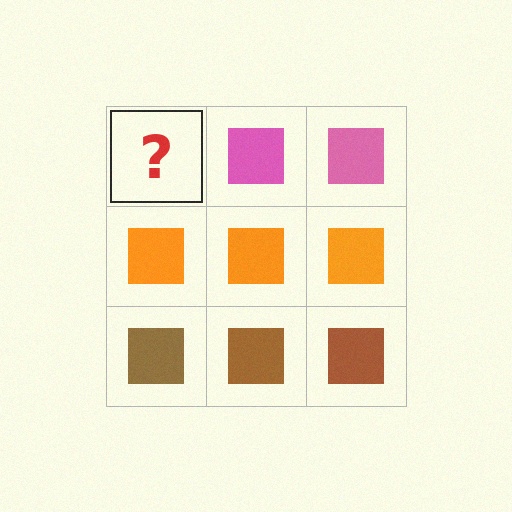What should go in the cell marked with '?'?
The missing cell should contain a pink square.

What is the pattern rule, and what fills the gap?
The rule is that each row has a consistent color. The gap should be filled with a pink square.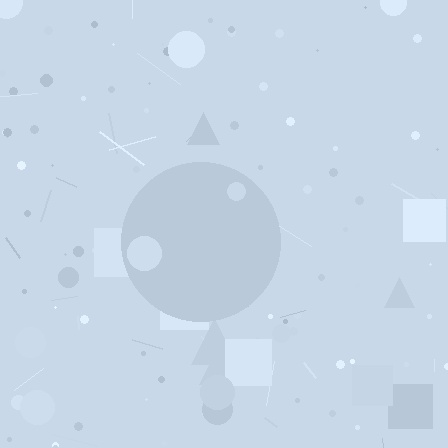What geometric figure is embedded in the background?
A circle is embedded in the background.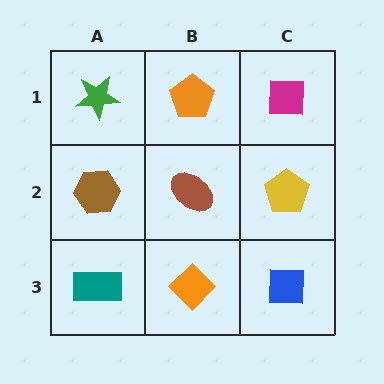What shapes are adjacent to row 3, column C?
A yellow pentagon (row 2, column C), an orange diamond (row 3, column B).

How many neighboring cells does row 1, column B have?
3.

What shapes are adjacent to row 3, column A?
A brown hexagon (row 2, column A), an orange diamond (row 3, column B).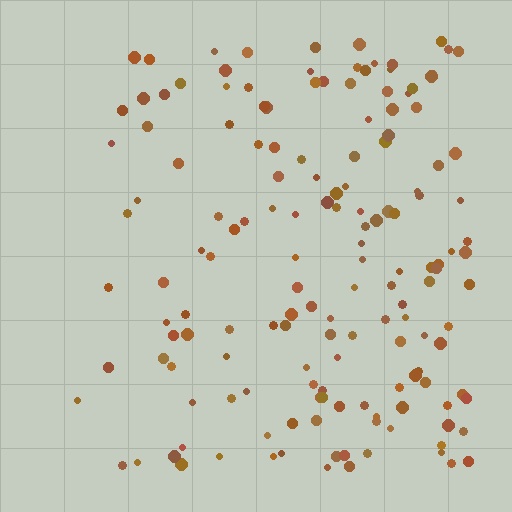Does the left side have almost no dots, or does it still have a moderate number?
Still a moderate number, just noticeably fewer than the right.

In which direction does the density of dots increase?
From left to right, with the right side densest.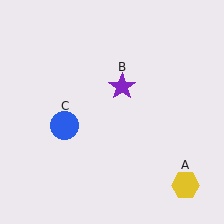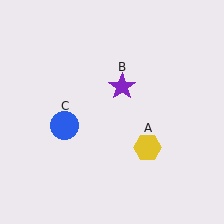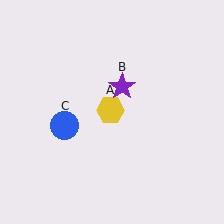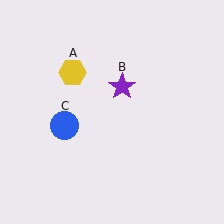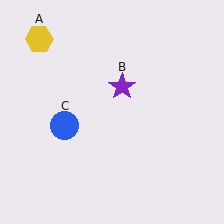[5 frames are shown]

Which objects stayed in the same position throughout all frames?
Purple star (object B) and blue circle (object C) remained stationary.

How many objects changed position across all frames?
1 object changed position: yellow hexagon (object A).